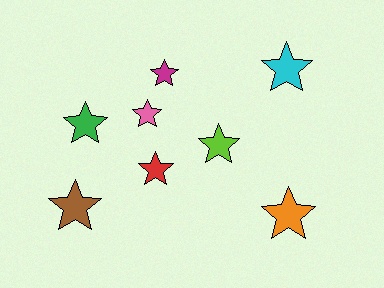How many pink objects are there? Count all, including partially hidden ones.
There is 1 pink object.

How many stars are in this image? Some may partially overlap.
There are 8 stars.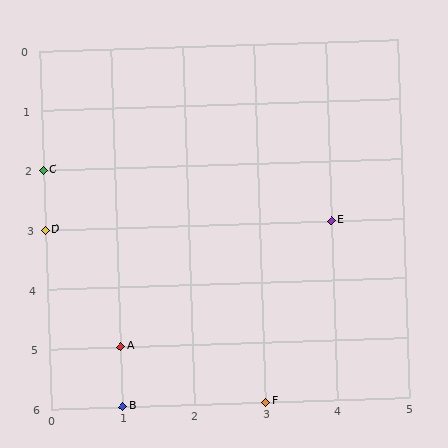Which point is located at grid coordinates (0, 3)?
Point D is at (0, 3).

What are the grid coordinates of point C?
Point C is at grid coordinates (0, 2).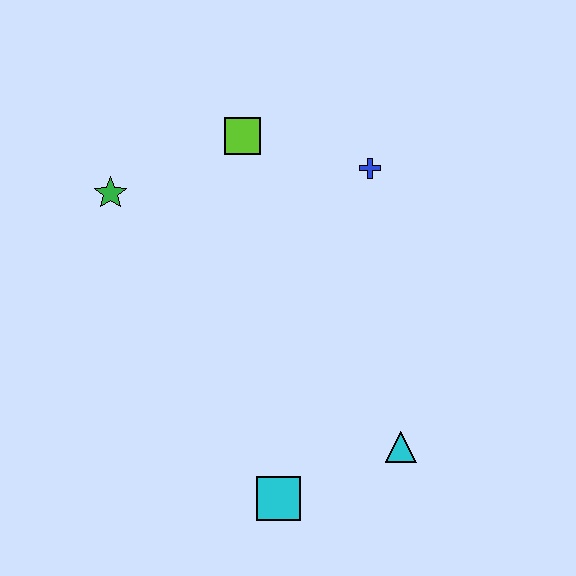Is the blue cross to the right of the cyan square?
Yes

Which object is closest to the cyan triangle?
The cyan square is closest to the cyan triangle.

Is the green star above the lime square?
No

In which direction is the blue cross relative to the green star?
The blue cross is to the right of the green star.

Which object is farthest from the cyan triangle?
The green star is farthest from the cyan triangle.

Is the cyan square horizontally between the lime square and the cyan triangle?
Yes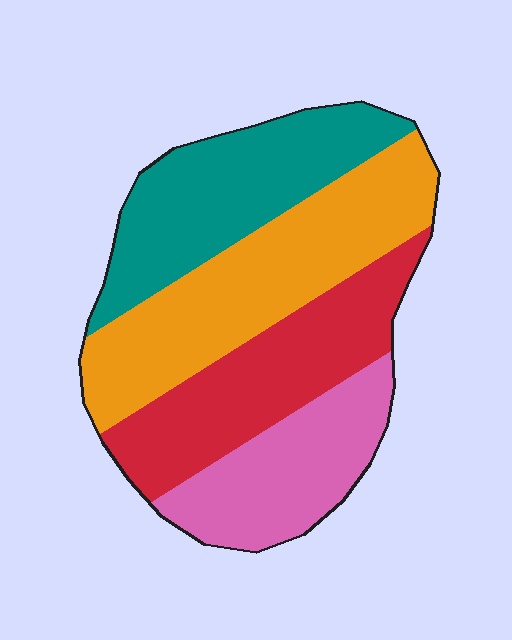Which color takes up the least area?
Pink, at roughly 20%.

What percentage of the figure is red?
Red covers 24% of the figure.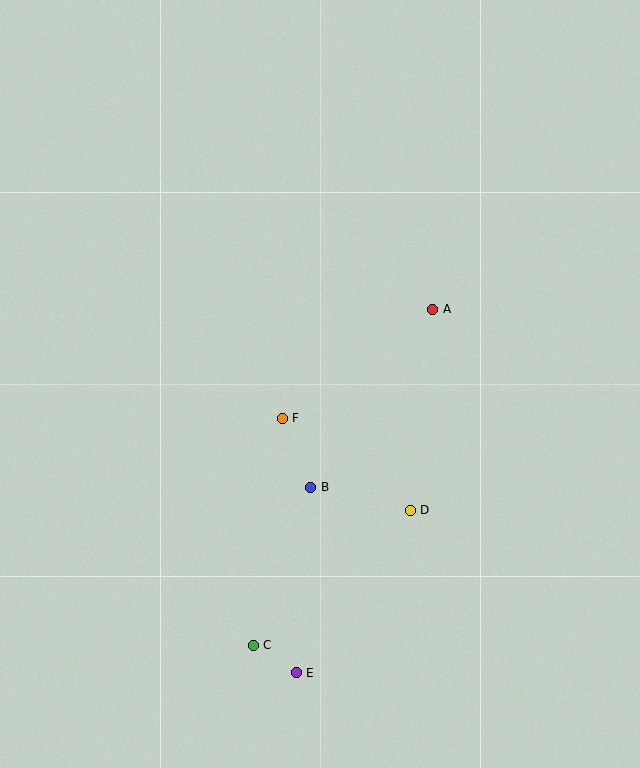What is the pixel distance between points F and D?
The distance between F and D is 158 pixels.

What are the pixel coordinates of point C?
Point C is at (253, 645).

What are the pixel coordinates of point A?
Point A is at (433, 309).